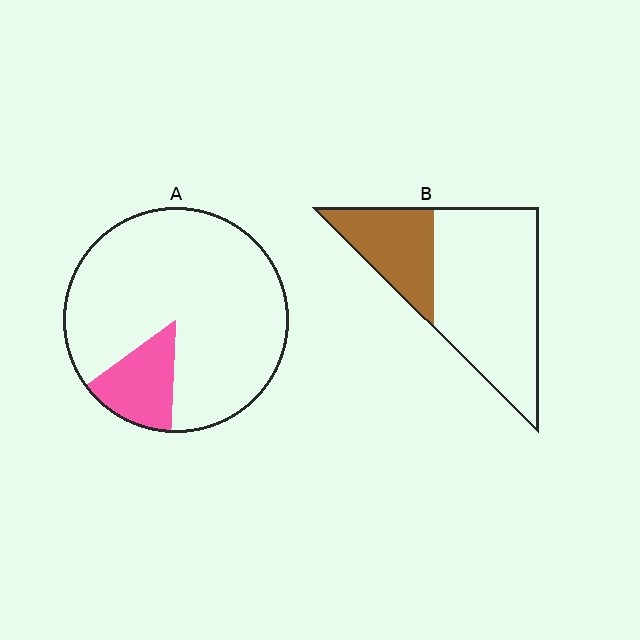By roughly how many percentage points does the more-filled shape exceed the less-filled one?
By roughly 15 percentage points (B over A).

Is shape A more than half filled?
No.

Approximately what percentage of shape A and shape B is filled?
A is approximately 15% and B is approximately 30%.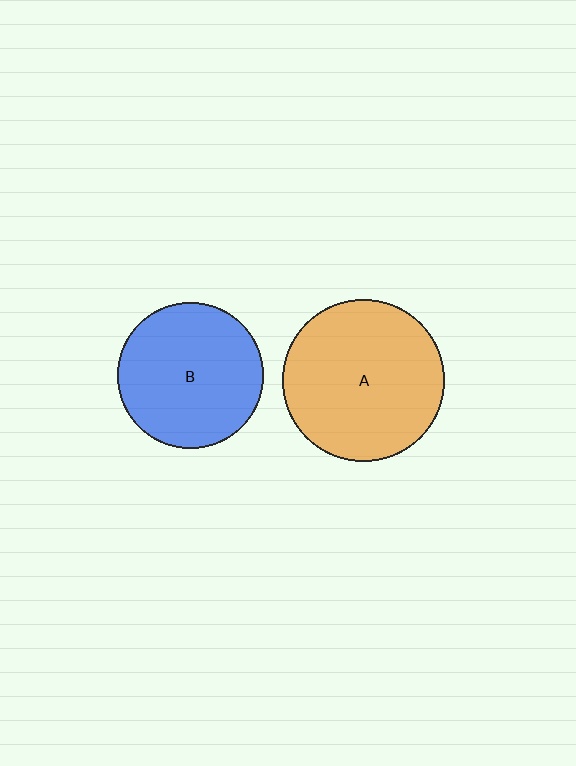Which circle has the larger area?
Circle A (orange).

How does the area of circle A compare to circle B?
Approximately 1.2 times.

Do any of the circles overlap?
No, none of the circles overlap.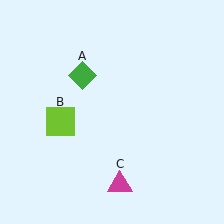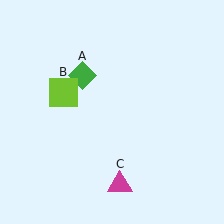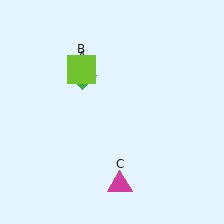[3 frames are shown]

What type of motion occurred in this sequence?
The lime square (object B) rotated clockwise around the center of the scene.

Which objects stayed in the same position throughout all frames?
Green diamond (object A) and magenta triangle (object C) remained stationary.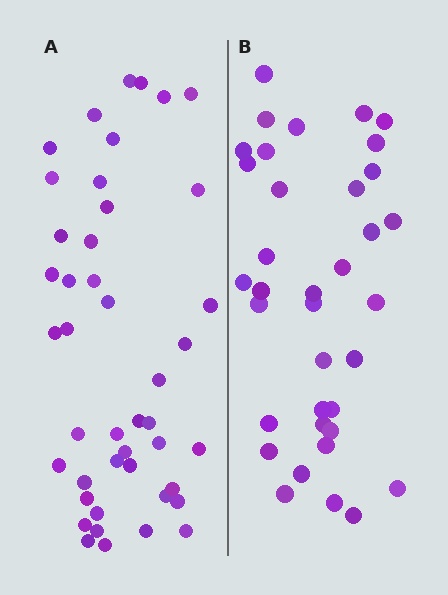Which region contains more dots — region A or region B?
Region A (the left region) has more dots.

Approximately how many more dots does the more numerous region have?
Region A has roughly 8 or so more dots than region B.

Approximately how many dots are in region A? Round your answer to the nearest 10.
About 40 dots. (The exact count is 44, which rounds to 40.)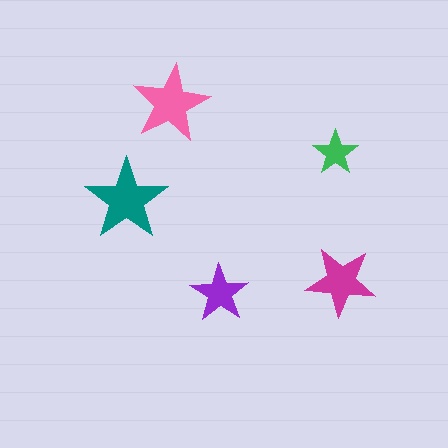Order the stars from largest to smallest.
the teal one, the pink one, the magenta one, the purple one, the green one.